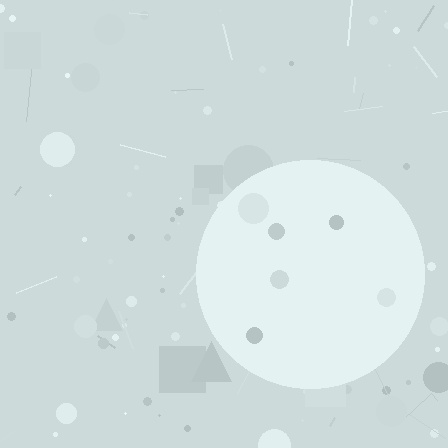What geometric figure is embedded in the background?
A circle is embedded in the background.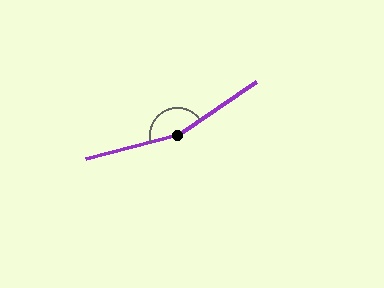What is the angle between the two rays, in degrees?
Approximately 160 degrees.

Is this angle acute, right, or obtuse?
It is obtuse.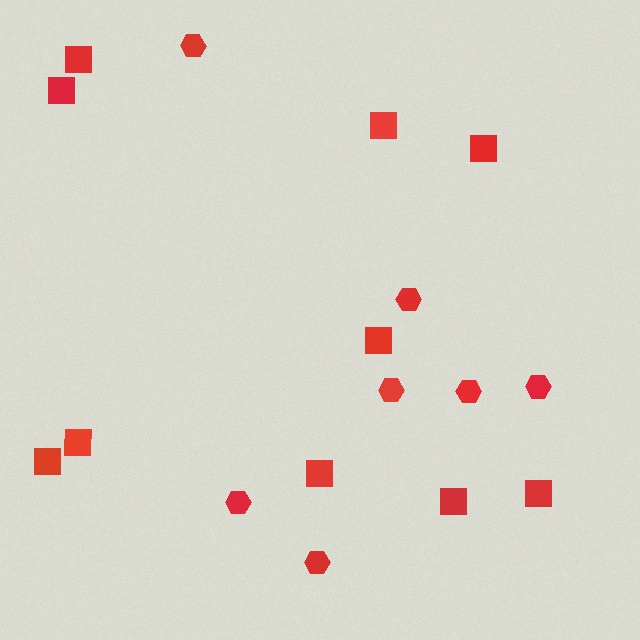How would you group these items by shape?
There are 2 groups: one group of hexagons (7) and one group of squares (10).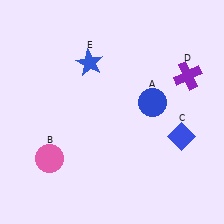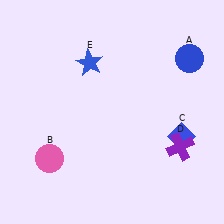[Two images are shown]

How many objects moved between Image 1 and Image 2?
2 objects moved between the two images.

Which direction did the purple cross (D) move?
The purple cross (D) moved down.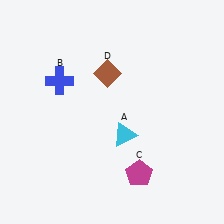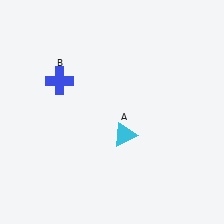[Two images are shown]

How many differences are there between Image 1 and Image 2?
There are 2 differences between the two images.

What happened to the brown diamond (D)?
The brown diamond (D) was removed in Image 2. It was in the top-left area of Image 1.